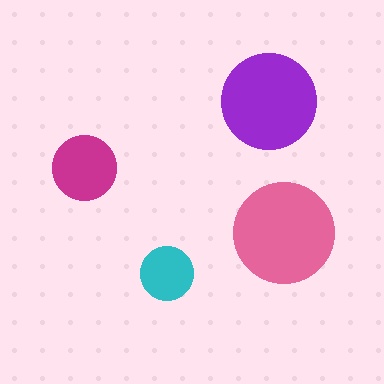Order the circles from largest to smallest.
the pink one, the purple one, the magenta one, the cyan one.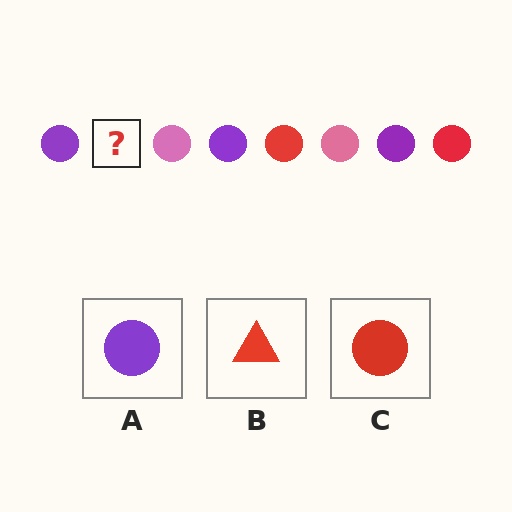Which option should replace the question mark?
Option C.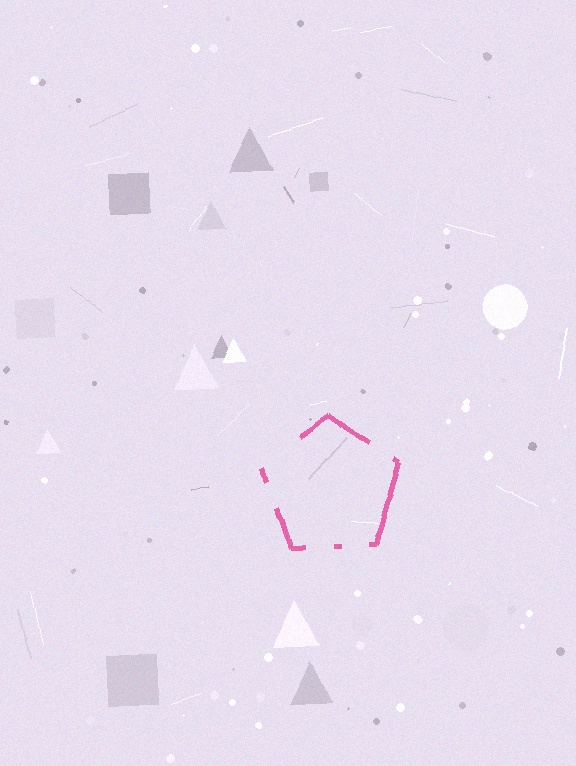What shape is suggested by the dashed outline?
The dashed outline suggests a pentagon.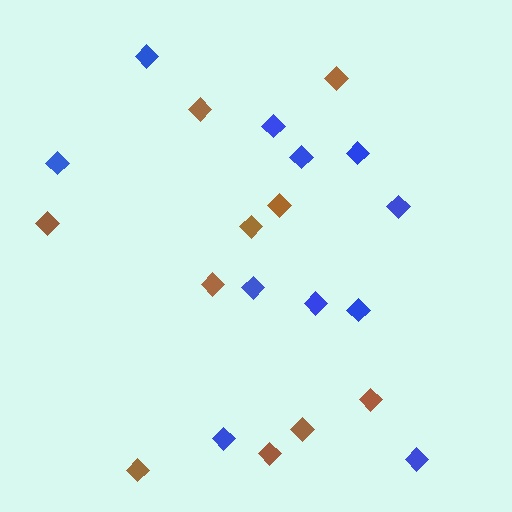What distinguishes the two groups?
There are 2 groups: one group of blue diamonds (11) and one group of brown diamonds (10).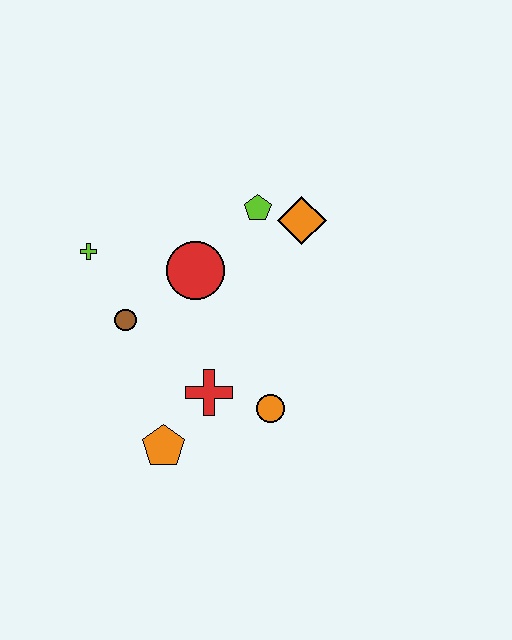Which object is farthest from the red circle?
The orange pentagon is farthest from the red circle.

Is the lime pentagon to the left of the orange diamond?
Yes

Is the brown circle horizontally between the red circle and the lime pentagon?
No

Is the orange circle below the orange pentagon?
No